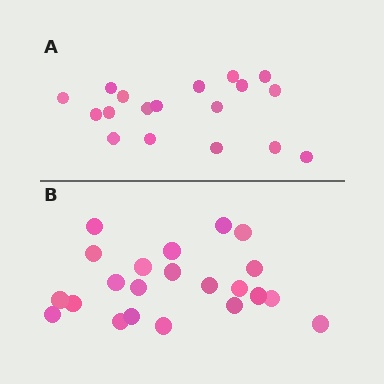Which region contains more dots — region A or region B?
Region B (the bottom region) has more dots.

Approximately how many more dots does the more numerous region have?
Region B has about 4 more dots than region A.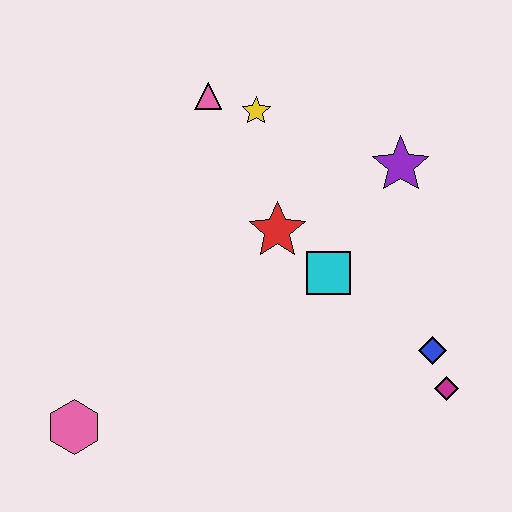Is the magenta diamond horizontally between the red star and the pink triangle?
No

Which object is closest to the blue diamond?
The magenta diamond is closest to the blue diamond.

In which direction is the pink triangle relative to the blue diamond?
The pink triangle is above the blue diamond.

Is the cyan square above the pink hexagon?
Yes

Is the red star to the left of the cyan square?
Yes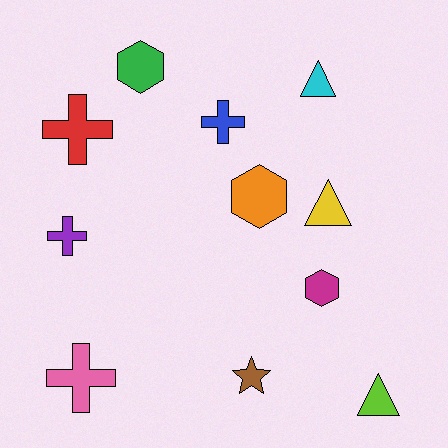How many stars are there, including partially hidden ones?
There is 1 star.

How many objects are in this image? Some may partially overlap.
There are 11 objects.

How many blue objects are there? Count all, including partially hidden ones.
There is 1 blue object.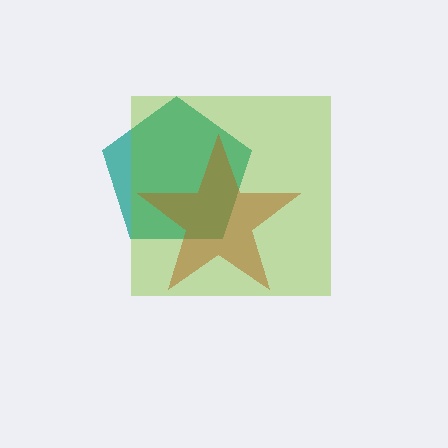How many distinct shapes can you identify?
There are 3 distinct shapes: a teal pentagon, a lime square, a brown star.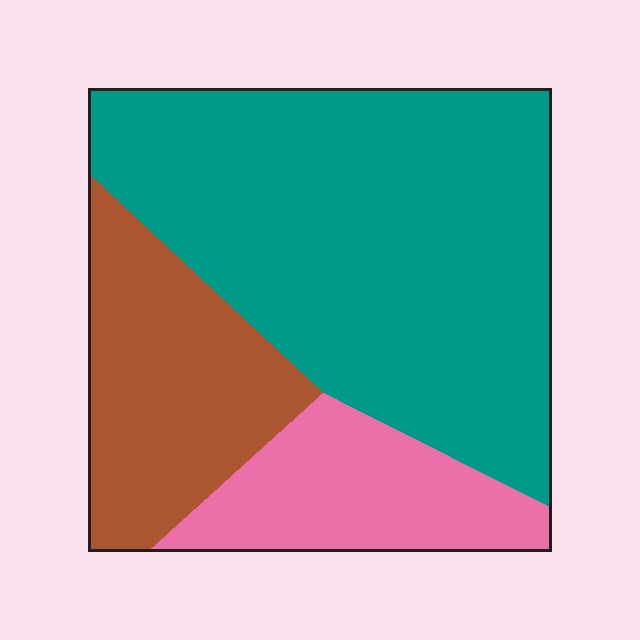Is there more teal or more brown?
Teal.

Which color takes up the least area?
Pink, at roughly 15%.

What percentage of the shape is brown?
Brown takes up about one quarter (1/4) of the shape.